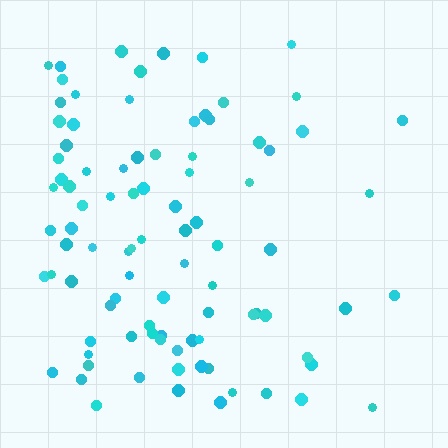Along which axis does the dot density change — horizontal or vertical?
Horizontal.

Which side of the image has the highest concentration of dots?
The left.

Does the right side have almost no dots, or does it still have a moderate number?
Still a moderate number, just noticeably fewer than the left.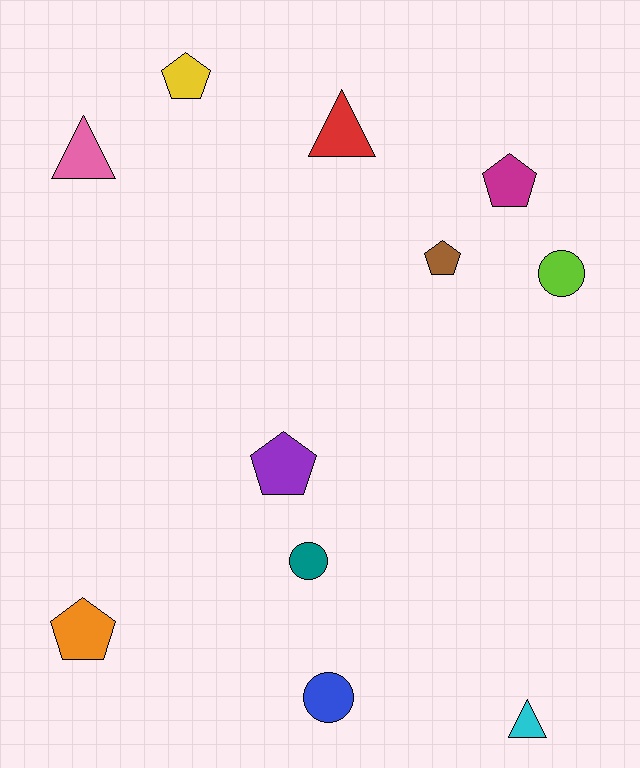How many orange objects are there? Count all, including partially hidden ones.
There is 1 orange object.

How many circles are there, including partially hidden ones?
There are 3 circles.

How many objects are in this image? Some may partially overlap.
There are 11 objects.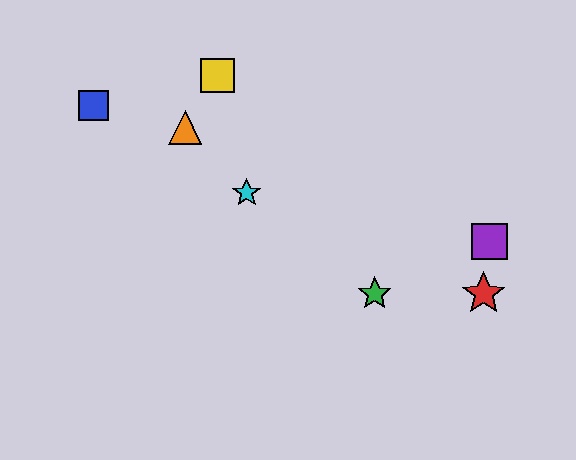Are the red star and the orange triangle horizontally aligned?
No, the red star is at y≈294 and the orange triangle is at y≈128.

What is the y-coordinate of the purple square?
The purple square is at y≈241.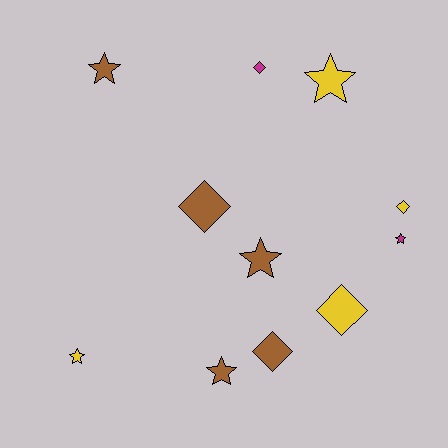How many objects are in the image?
There are 11 objects.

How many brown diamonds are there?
There are 2 brown diamonds.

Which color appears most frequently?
Brown, with 5 objects.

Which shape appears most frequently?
Star, with 6 objects.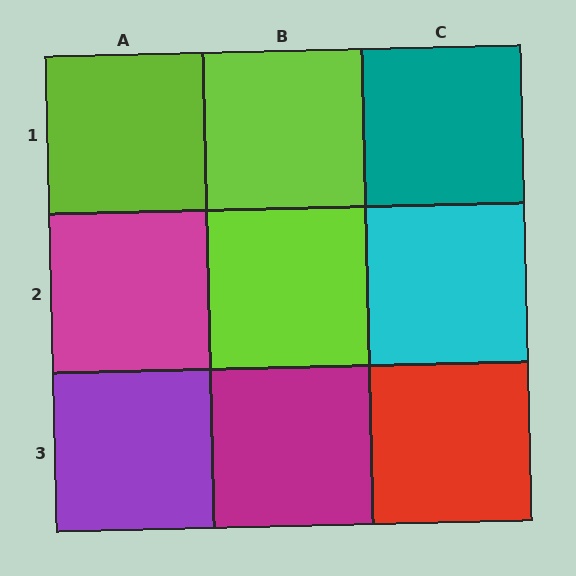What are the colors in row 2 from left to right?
Magenta, lime, cyan.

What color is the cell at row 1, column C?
Teal.